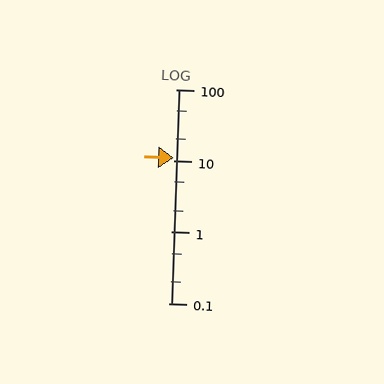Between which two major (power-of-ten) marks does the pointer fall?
The pointer is between 10 and 100.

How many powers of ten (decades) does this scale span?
The scale spans 3 decades, from 0.1 to 100.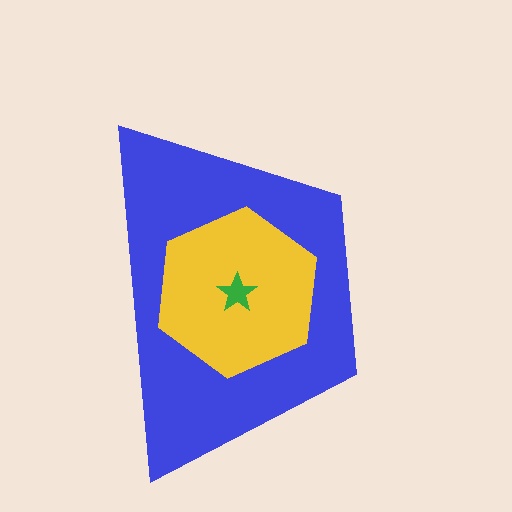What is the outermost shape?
The blue trapezoid.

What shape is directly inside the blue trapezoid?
The yellow hexagon.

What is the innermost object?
The green star.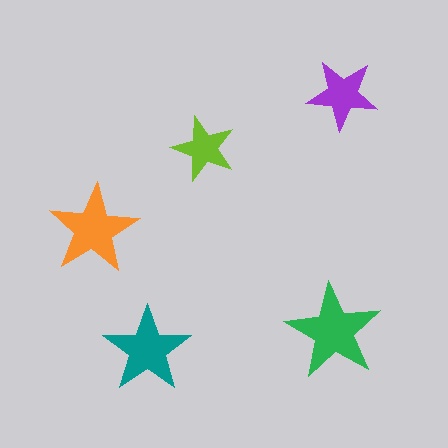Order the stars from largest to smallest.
the green one, the orange one, the teal one, the purple one, the lime one.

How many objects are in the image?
There are 5 objects in the image.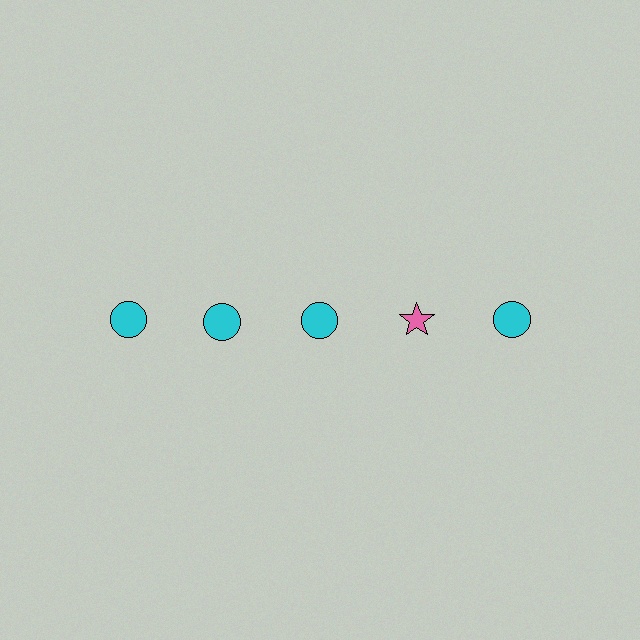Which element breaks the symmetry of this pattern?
The pink star in the top row, second from right column breaks the symmetry. All other shapes are cyan circles.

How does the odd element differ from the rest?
It differs in both color (pink instead of cyan) and shape (star instead of circle).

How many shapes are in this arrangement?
There are 5 shapes arranged in a grid pattern.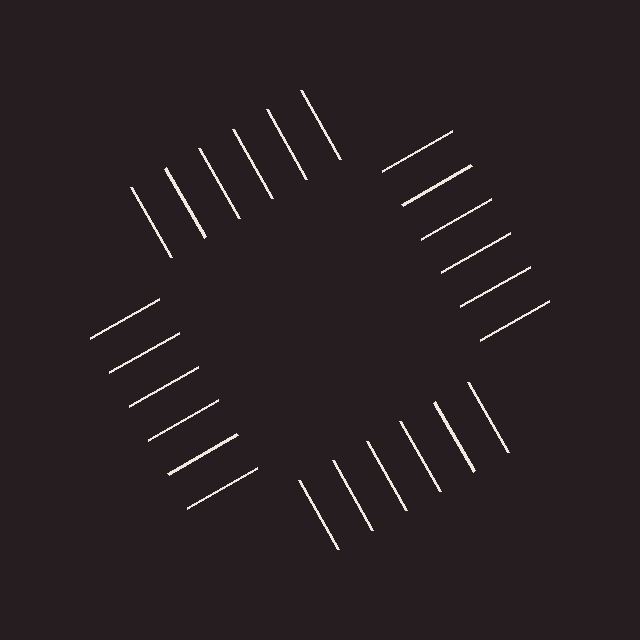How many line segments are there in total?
24 — 6 along each of the 4 edges.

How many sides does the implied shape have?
4 sides — the line-ends trace a square.